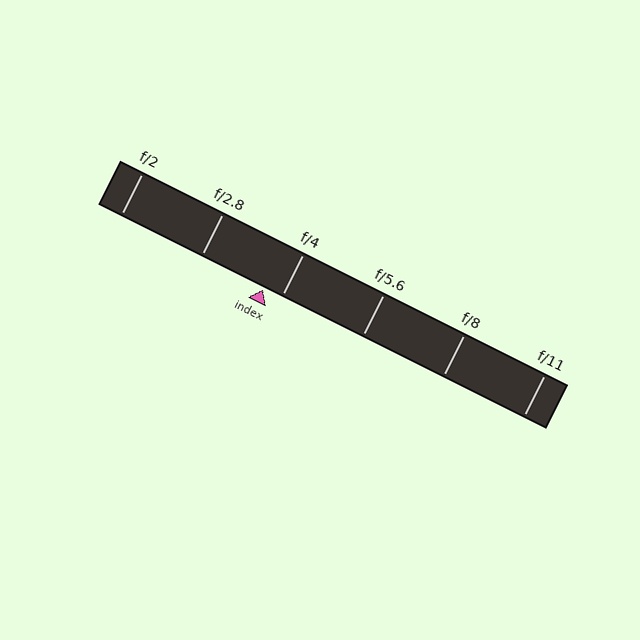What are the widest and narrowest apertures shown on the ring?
The widest aperture shown is f/2 and the narrowest is f/11.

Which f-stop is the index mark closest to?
The index mark is closest to f/4.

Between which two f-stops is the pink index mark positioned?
The index mark is between f/2.8 and f/4.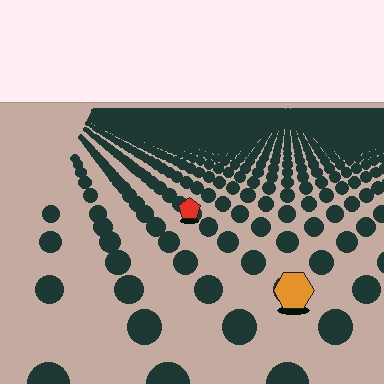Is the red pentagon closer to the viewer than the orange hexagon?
No. The orange hexagon is closer — you can tell from the texture gradient: the ground texture is coarser near it.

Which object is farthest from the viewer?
The red pentagon is farthest from the viewer. It appears smaller and the ground texture around it is denser.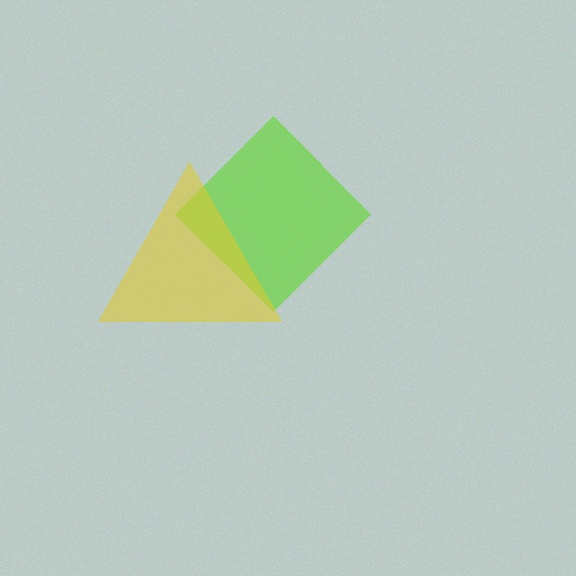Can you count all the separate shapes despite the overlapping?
Yes, there are 2 separate shapes.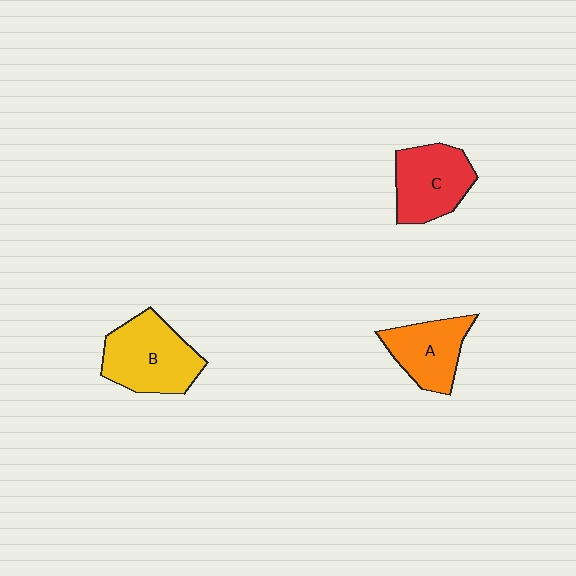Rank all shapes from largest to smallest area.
From largest to smallest: B (yellow), C (red), A (orange).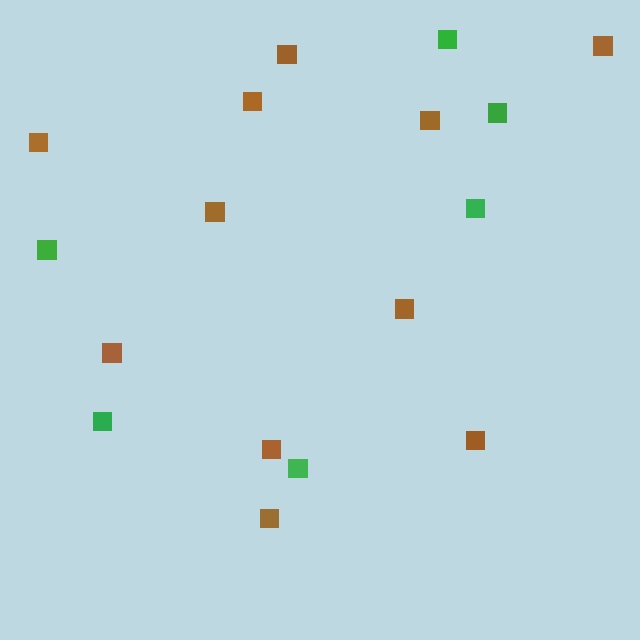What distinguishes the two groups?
There are 2 groups: one group of brown squares (11) and one group of green squares (6).